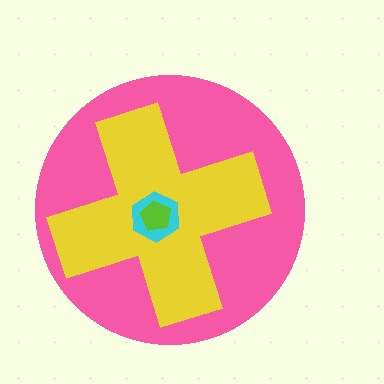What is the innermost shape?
The lime pentagon.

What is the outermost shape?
The pink circle.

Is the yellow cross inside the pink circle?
Yes.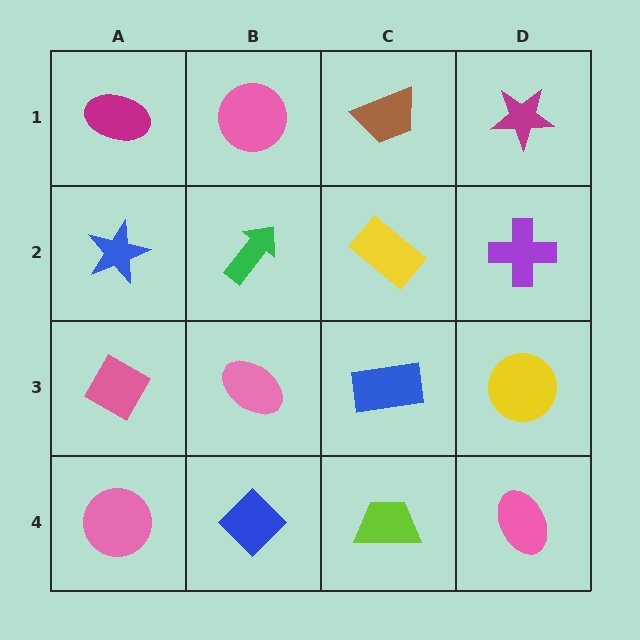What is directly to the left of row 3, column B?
A pink diamond.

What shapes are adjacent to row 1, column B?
A green arrow (row 2, column B), a magenta ellipse (row 1, column A), a brown trapezoid (row 1, column C).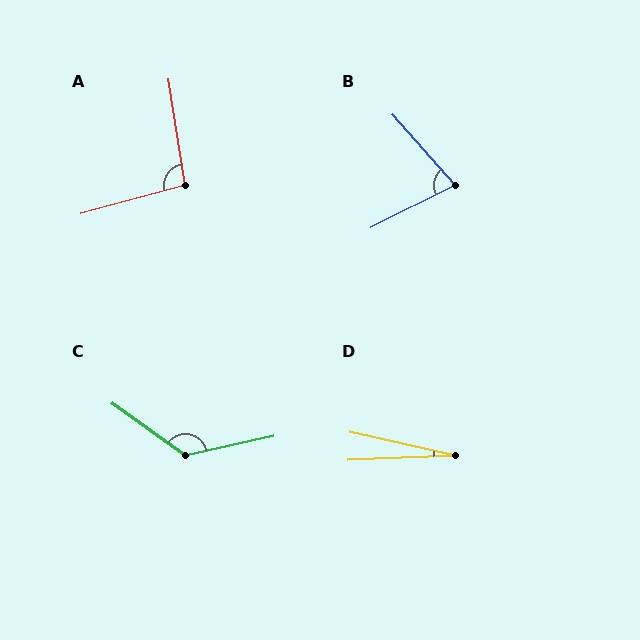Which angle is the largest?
C, at approximately 132 degrees.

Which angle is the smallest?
D, at approximately 15 degrees.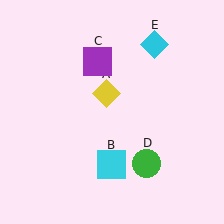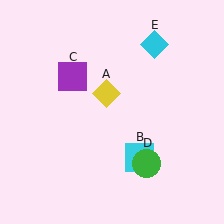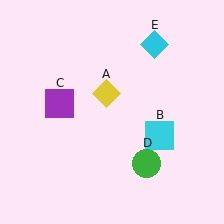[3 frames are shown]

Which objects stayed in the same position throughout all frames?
Yellow diamond (object A) and green circle (object D) and cyan diamond (object E) remained stationary.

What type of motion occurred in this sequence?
The cyan square (object B), purple square (object C) rotated counterclockwise around the center of the scene.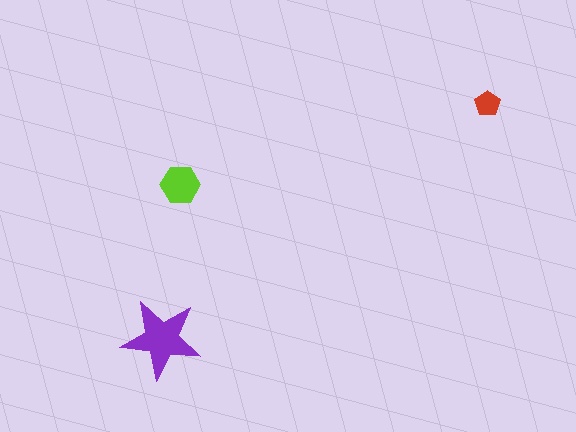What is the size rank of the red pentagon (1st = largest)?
3rd.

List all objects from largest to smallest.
The purple star, the lime hexagon, the red pentagon.